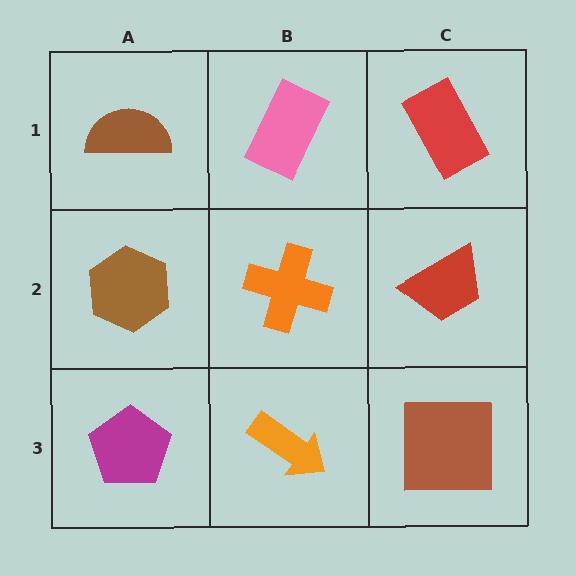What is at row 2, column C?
A red trapezoid.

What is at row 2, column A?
A brown hexagon.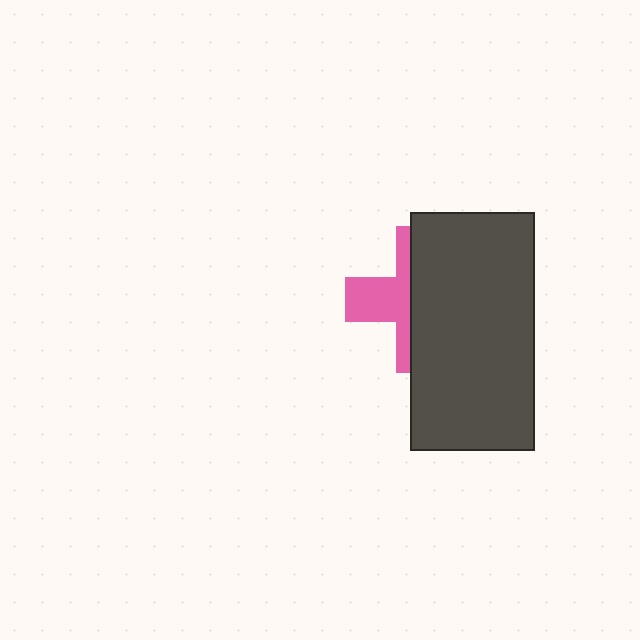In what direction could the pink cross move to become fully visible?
The pink cross could move left. That would shift it out from behind the dark gray rectangle entirely.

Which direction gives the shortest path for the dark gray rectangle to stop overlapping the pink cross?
Moving right gives the shortest separation.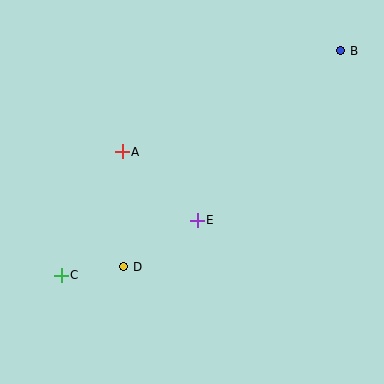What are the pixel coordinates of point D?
Point D is at (124, 267).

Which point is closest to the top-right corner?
Point B is closest to the top-right corner.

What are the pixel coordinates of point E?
Point E is at (197, 220).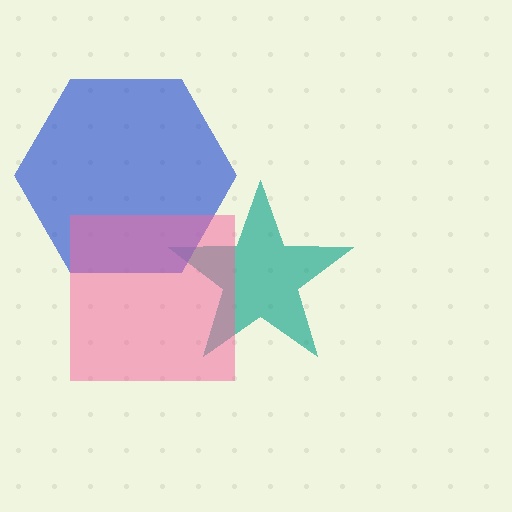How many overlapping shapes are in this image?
There are 3 overlapping shapes in the image.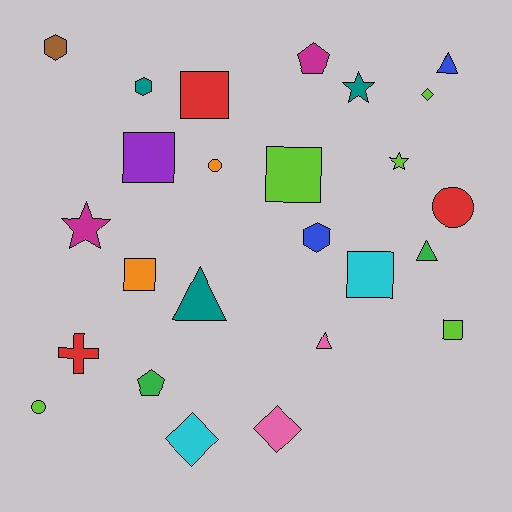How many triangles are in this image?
There are 4 triangles.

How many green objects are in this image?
There are 2 green objects.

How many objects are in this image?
There are 25 objects.